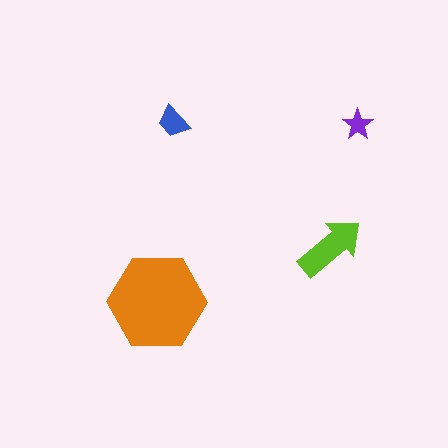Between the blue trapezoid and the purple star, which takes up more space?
The blue trapezoid.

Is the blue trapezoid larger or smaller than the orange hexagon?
Smaller.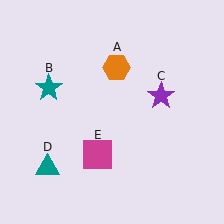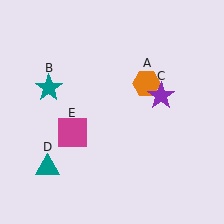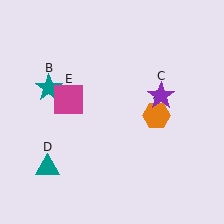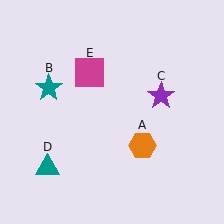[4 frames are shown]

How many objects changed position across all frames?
2 objects changed position: orange hexagon (object A), magenta square (object E).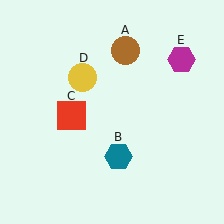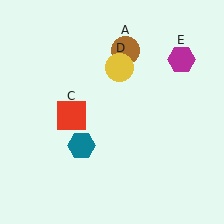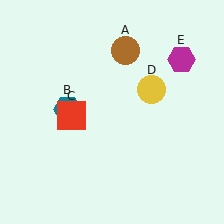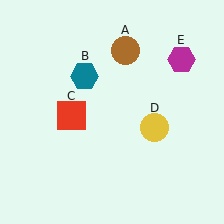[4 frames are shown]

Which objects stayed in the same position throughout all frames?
Brown circle (object A) and red square (object C) and magenta hexagon (object E) remained stationary.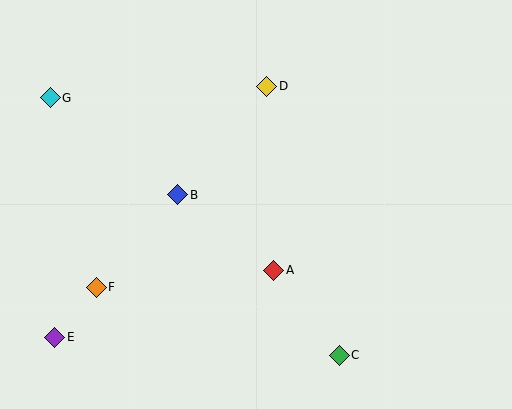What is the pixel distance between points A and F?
The distance between A and F is 178 pixels.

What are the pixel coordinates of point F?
Point F is at (96, 287).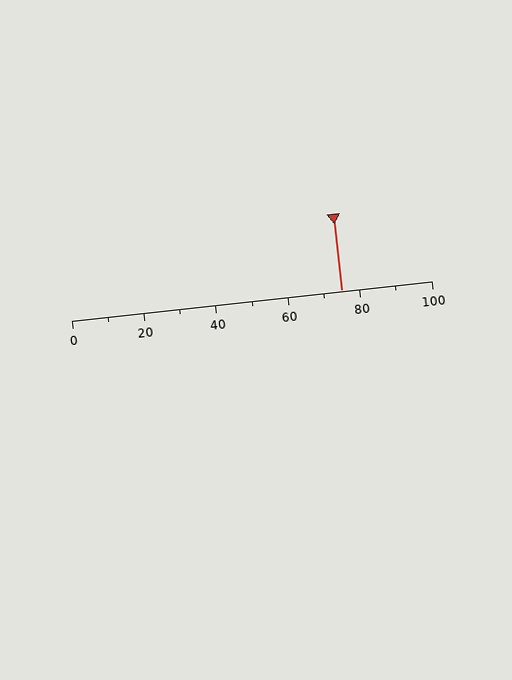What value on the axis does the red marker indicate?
The marker indicates approximately 75.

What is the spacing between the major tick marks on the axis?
The major ticks are spaced 20 apart.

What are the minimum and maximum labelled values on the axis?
The axis runs from 0 to 100.